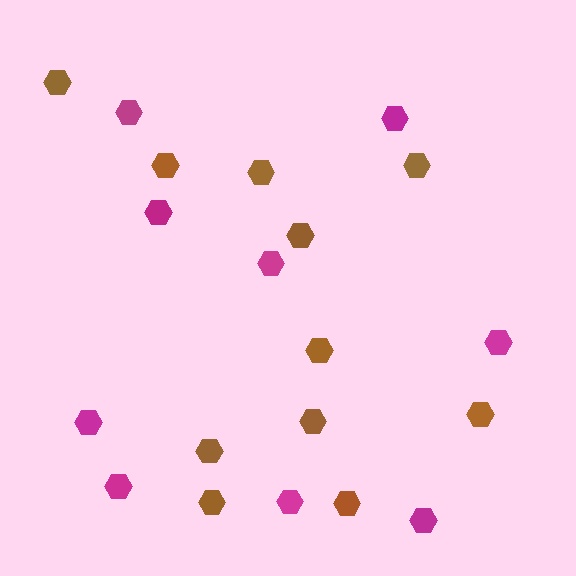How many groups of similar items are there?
There are 2 groups: one group of brown hexagons (11) and one group of magenta hexagons (9).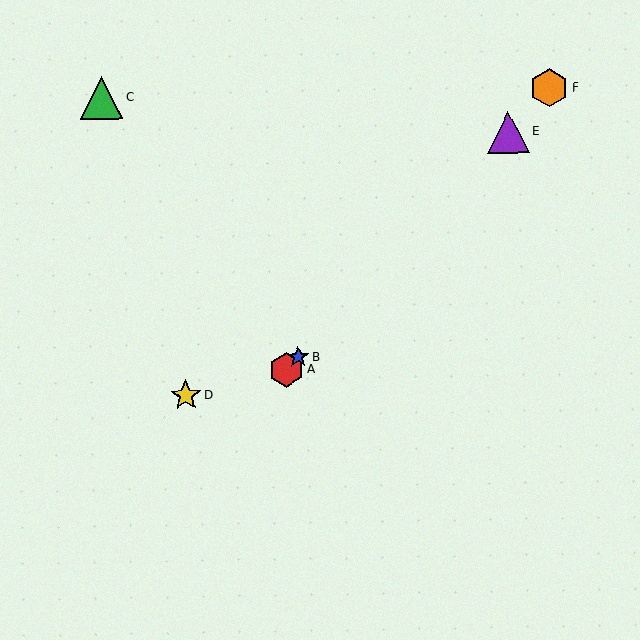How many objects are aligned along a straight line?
4 objects (A, B, E, F) are aligned along a straight line.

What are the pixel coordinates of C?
Object C is at (102, 98).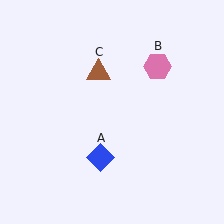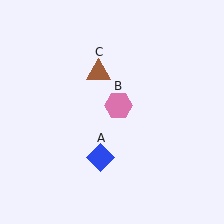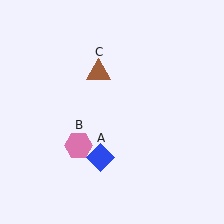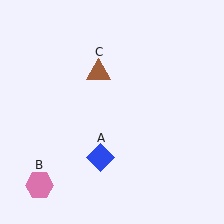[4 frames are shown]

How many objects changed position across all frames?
1 object changed position: pink hexagon (object B).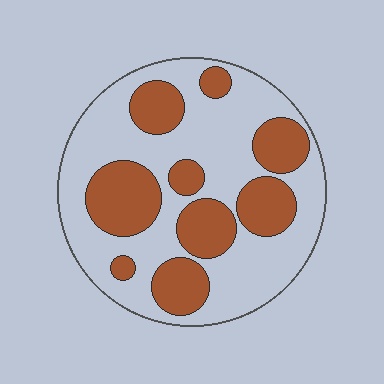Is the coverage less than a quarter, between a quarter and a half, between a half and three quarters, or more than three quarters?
Between a quarter and a half.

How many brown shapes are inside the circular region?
9.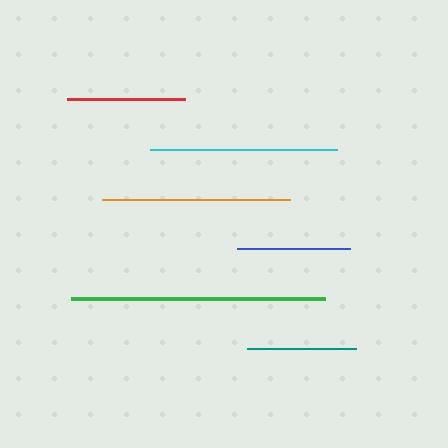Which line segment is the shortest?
The teal line is the shortest at approximately 110 pixels.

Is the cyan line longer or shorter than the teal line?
The cyan line is longer than the teal line.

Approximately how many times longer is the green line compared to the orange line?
The green line is approximately 1.3 times the length of the orange line.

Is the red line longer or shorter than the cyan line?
The cyan line is longer than the red line.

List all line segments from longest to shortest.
From longest to shortest: green, orange, cyan, red, blue, teal.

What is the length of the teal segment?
The teal segment is approximately 110 pixels long.